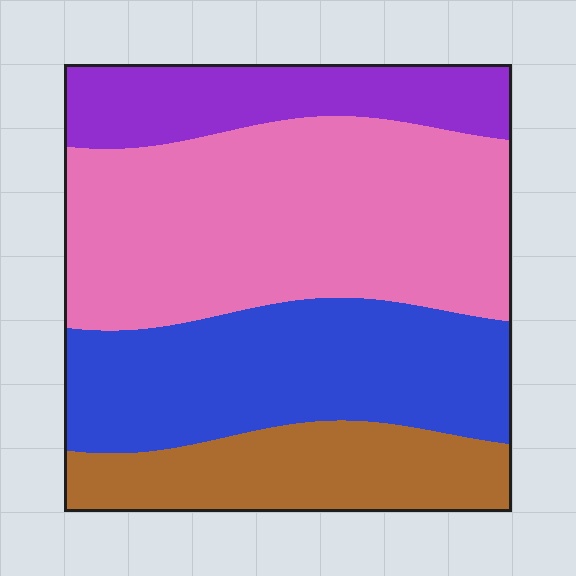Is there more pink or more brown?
Pink.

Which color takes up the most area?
Pink, at roughly 40%.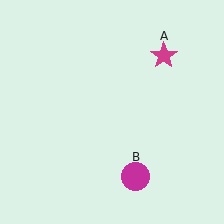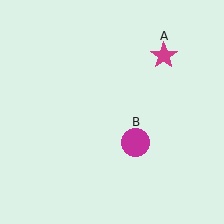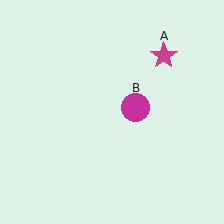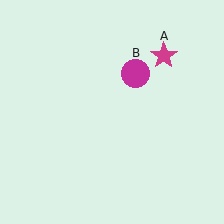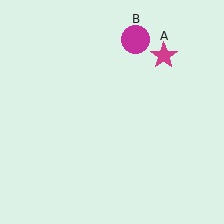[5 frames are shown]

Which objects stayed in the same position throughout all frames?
Magenta star (object A) remained stationary.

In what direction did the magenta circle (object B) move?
The magenta circle (object B) moved up.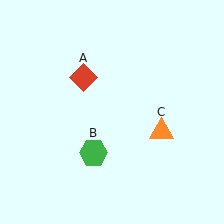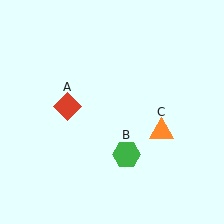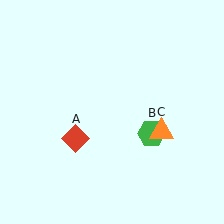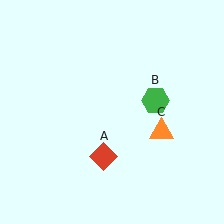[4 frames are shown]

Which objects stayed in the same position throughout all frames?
Orange triangle (object C) remained stationary.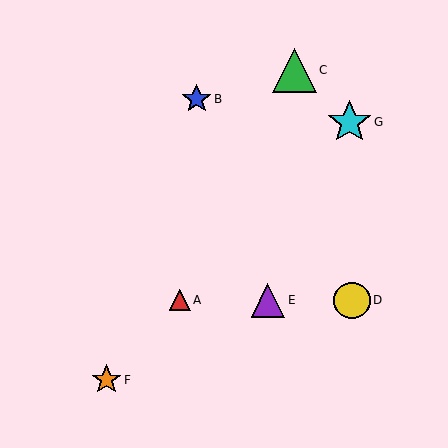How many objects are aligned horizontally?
3 objects (A, D, E) are aligned horizontally.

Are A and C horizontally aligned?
No, A is at y≈300 and C is at y≈70.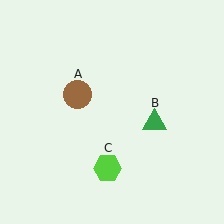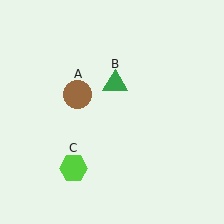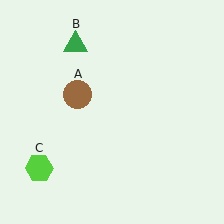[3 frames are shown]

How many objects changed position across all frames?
2 objects changed position: green triangle (object B), lime hexagon (object C).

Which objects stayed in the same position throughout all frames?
Brown circle (object A) remained stationary.